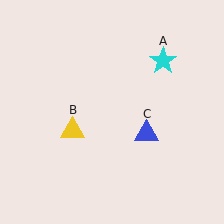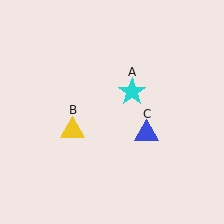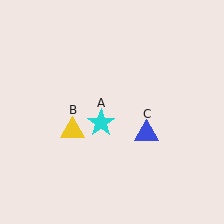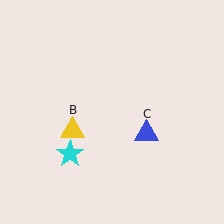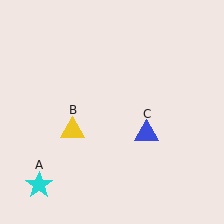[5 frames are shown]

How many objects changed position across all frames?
1 object changed position: cyan star (object A).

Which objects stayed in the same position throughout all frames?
Yellow triangle (object B) and blue triangle (object C) remained stationary.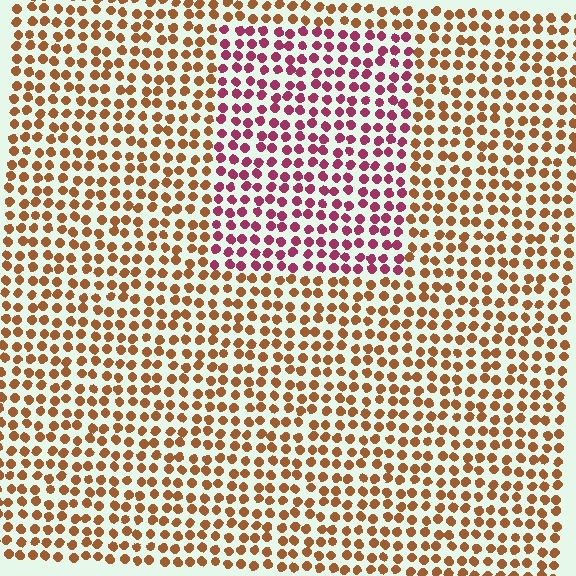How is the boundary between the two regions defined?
The boundary is defined purely by a slight shift in hue (about 51 degrees). Spacing, size, and orientation are identical on both sides.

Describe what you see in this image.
The image is filled with small brown elements in a uniform arrangement. A rectangle-shaped region is visible where the elements are tinted to a slightly different hue, forming a subtle color boundary.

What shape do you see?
I see a rectangle.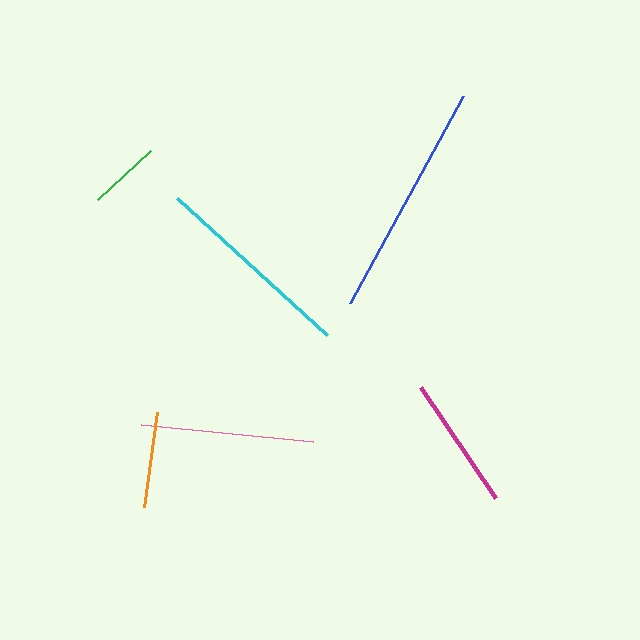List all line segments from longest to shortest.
From longest to shortest: blue, cyan, pink, magenta, orange, green.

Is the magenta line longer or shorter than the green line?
The magenta line is longer than the green line.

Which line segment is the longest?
The blue line is the longest at approximately 235 pixels.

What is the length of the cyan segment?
The cyan segment is approximately 203 pixels long.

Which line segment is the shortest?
The green line is the shortest at approximately 72 pixels.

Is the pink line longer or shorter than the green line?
The pink line is longer than the green line.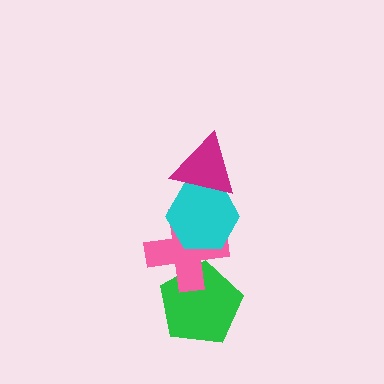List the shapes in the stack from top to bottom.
From top to bottom: the magenta triangle, the cyan hexagon, the pink cross, the green pentagon.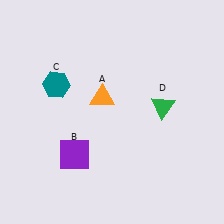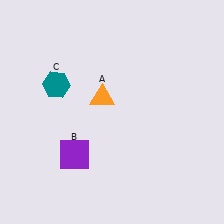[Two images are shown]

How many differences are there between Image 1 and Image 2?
There is 1 difference between the two images.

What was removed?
The green triangle (D) was removed in Image 2.